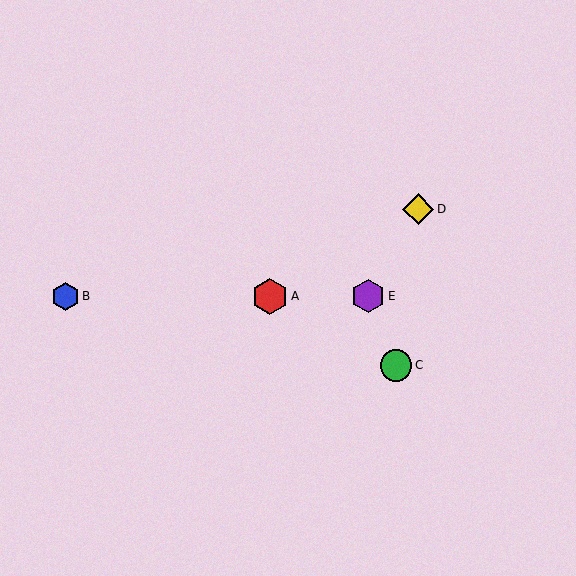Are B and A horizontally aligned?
Yes, both are at y≈296.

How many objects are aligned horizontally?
3 objects (A, B, E) are aligned horizontally.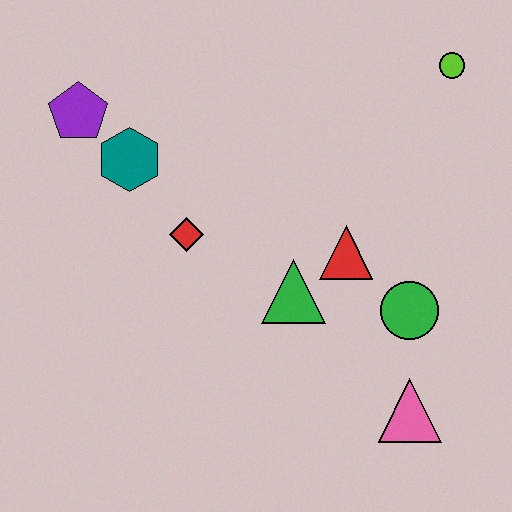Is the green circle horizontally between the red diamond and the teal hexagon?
No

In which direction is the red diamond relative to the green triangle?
The red diamond is to the left of the green triangle.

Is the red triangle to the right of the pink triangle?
No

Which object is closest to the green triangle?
The red triangle is closest to the green triangle.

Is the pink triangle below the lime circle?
Yes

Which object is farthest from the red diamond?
The lime circle is farthest from the red diamond.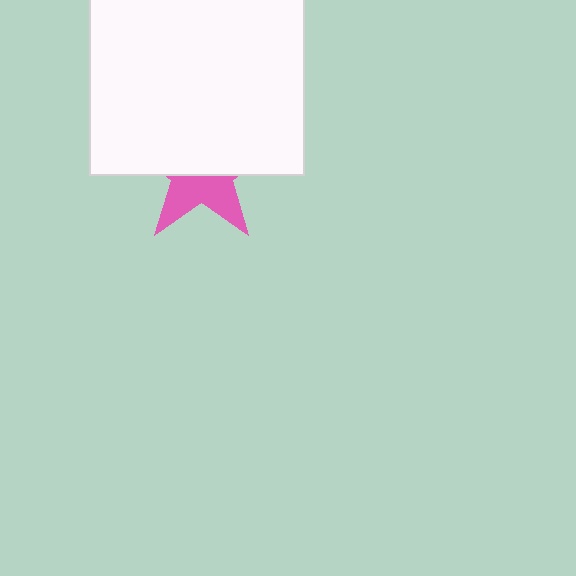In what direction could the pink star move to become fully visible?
The pink star could move down. That would shift it out from behind the white square entirely.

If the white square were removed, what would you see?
You would see the complete pink star.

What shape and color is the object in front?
The object in front is a white square.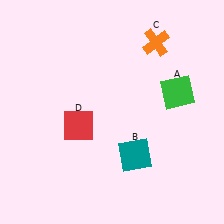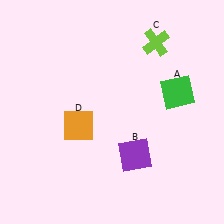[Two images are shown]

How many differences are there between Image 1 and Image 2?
There are 3 differences between the two images.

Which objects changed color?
B changed from teal to purple. C changed from orange to lime. D changed from red to orange.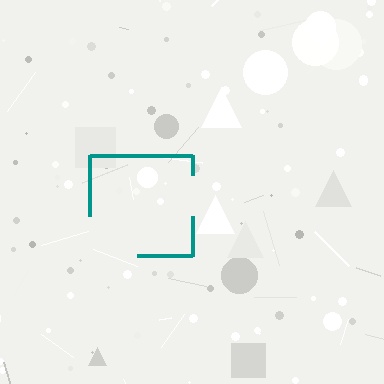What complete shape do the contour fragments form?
The contour fragments form a square.